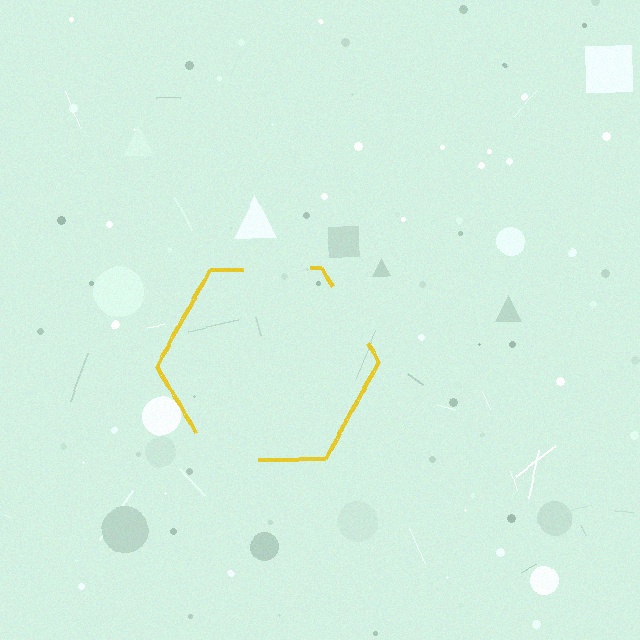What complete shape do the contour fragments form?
The contour fragments form a hexagon.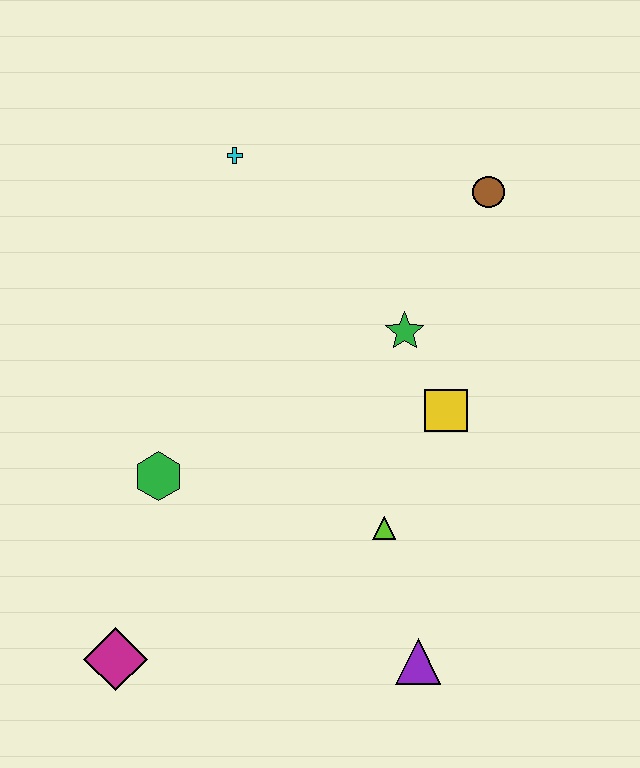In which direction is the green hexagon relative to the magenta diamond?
The green hexagon is above the magenta diamond.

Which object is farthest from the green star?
The magenta diamond is farthest from the green star.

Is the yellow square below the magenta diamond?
No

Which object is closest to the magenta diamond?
The green hexagon is closest to the magenta diamond.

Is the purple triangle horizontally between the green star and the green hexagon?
No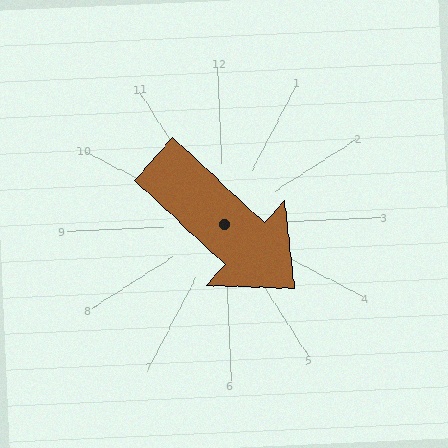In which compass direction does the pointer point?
Southeast.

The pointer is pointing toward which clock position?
Roughly 5 o'clock.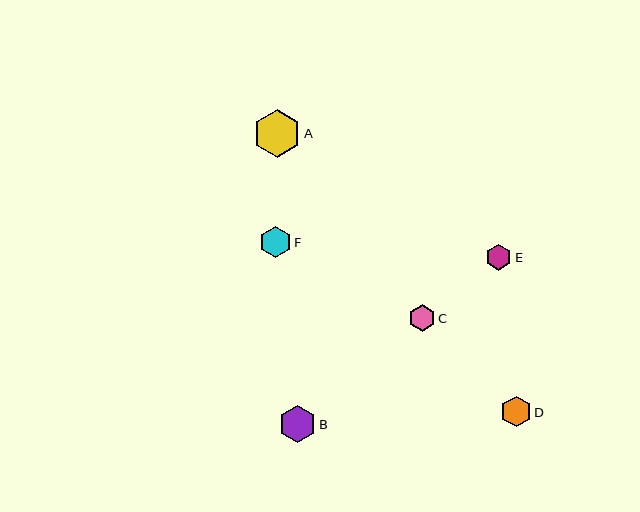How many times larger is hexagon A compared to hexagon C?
Hexagon A is approximately 1.8 times the size of hexagon C.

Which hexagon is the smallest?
Hexagon E is the smallest with a size of approximately 26 pixels.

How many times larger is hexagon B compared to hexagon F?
Hexagon B is approximately 1.2 times the size of hexagon F.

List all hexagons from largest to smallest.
From largest to smallest: A, B, F, D, C, E.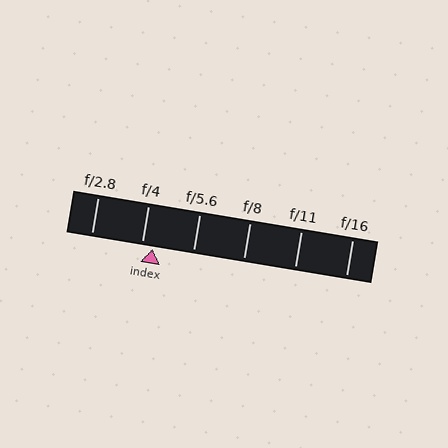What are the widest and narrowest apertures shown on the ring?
The widest aperture shown is f/2.8 and the narrowest is f/16.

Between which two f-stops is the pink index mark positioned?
The index mark is between f/4 and f/5.6.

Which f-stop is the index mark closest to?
The index mark is closest to f/4.